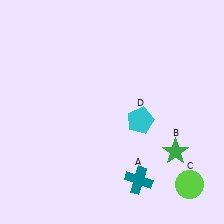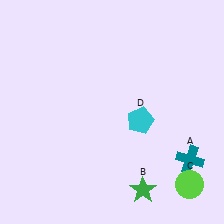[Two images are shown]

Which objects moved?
The objects that moved are: the teal cross (A), the green star (B).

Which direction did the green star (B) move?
The green star (B) moved down.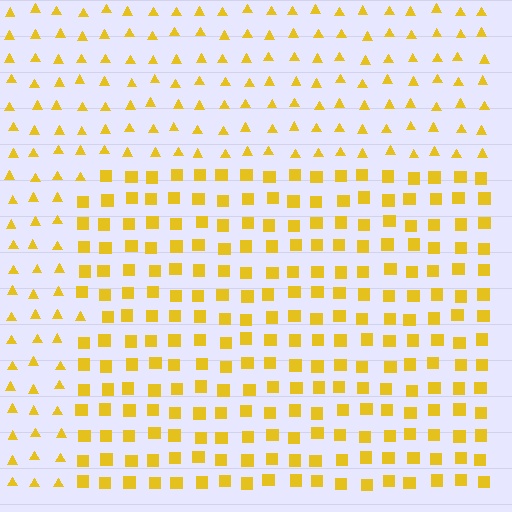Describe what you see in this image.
The image is filled with small yellow elements arranged in a uniform grid. A rectangle-shaped region contains squares, while the surrounding area contains triangles. The boundary is defined purely by the change in element shape.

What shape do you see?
I see a rectangle.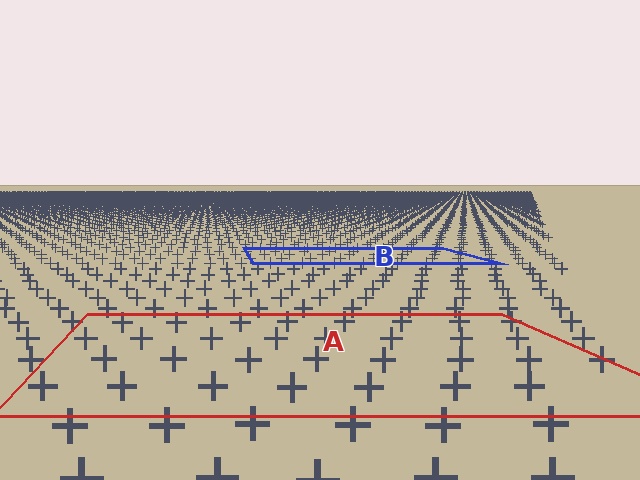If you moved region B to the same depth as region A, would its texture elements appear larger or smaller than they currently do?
They would appear larger. At a closer depth, the same texture elements are projected at a bigger on-screen size.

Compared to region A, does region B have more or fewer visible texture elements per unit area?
Region B has more texture elements per unit area — they are packed more densely because it is farther away.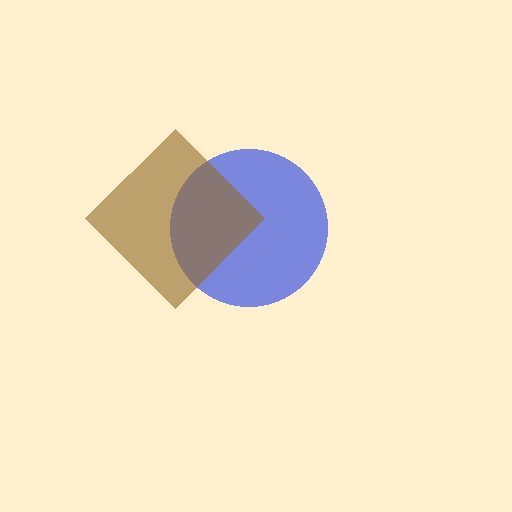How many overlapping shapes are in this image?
There are 2 overlapping shapes in the image.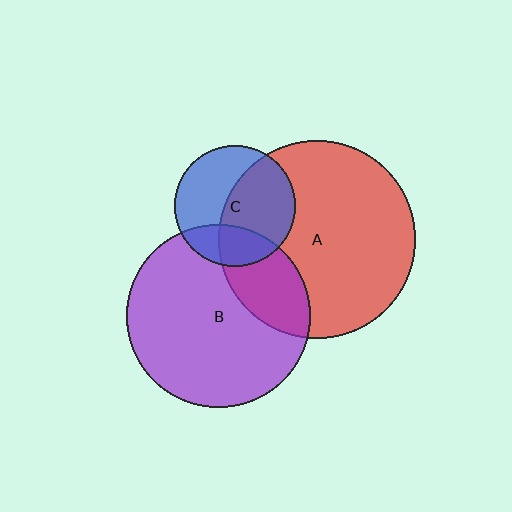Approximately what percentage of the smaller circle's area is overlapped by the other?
Approximately 25%.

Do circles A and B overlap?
Yes.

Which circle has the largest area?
Circle A (red).